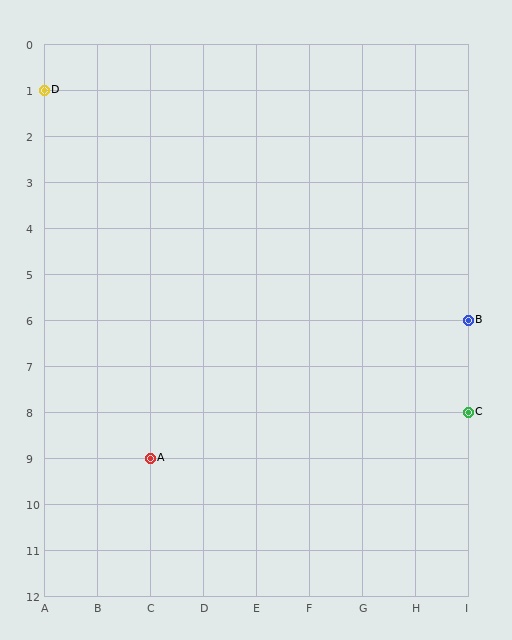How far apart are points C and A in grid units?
Points C and A are 6 columns and 1 row apart (about 6.1 grid units diagonally).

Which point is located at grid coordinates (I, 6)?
Point B is at (I, 6).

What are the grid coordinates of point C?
Point C is at grid coordinates (I, 8).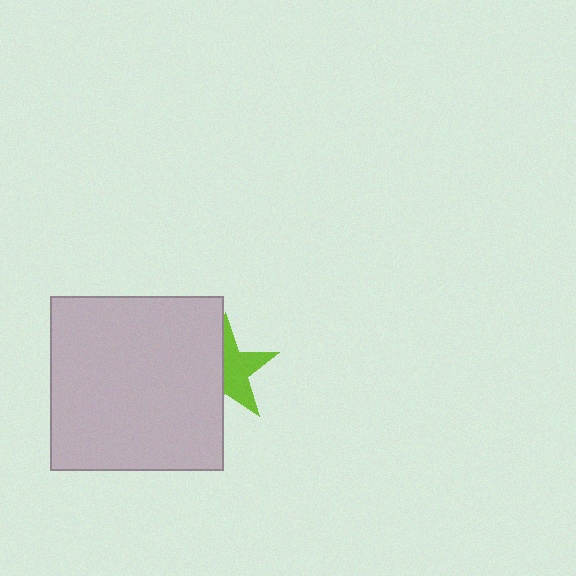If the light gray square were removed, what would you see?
You would see the complete lime star.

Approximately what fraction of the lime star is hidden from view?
Roughly 46% of the lime star is hidden behind the light gray square.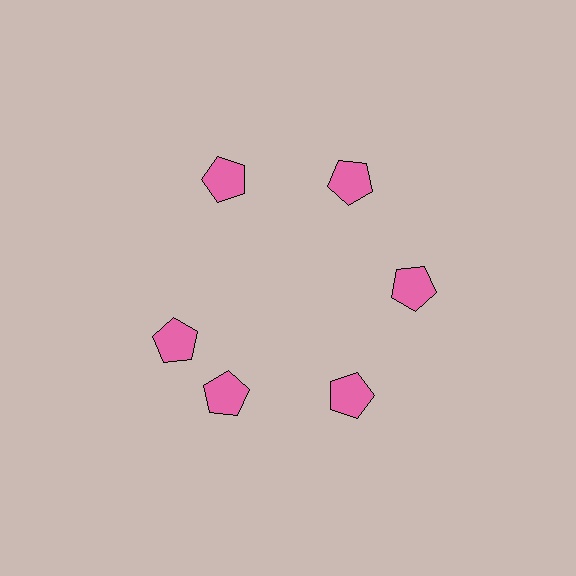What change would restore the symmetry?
The symmetry would be restored by rotating it back into even spacing with its neighbors so that all 6 pentagons sit at equal angles and equal distance from the center.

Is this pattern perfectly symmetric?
No. The 6 pink pentagons are arranged in a ring, but one element near the 9 o'clock position is rotated out of alignment along the ring, breaking the 6-fold rotational symmetry.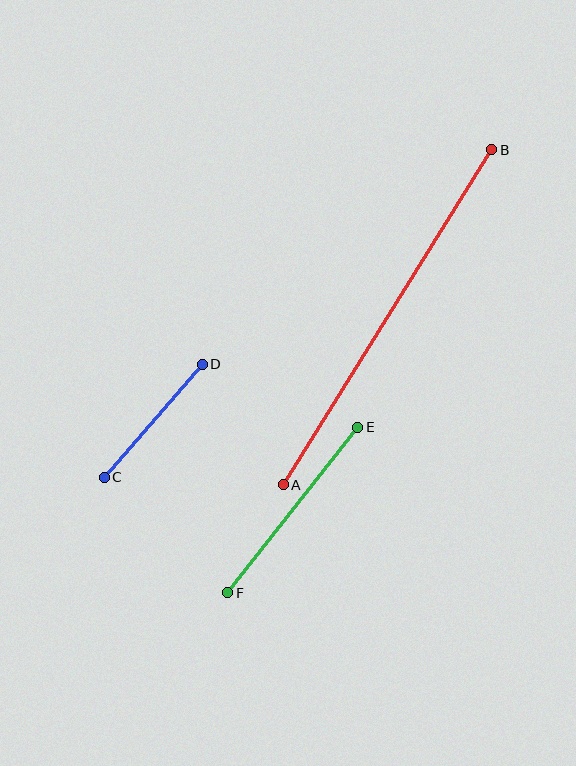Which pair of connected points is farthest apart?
Points A and B are farthest apart.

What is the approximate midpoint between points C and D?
The midpoint is at approximately (153, 421) pixels.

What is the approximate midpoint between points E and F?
The midpoint is at approximately (293, 510) pixels.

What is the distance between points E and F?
The distance is approximately 210 pixels.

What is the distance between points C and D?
The distance is approximately 150 pixels.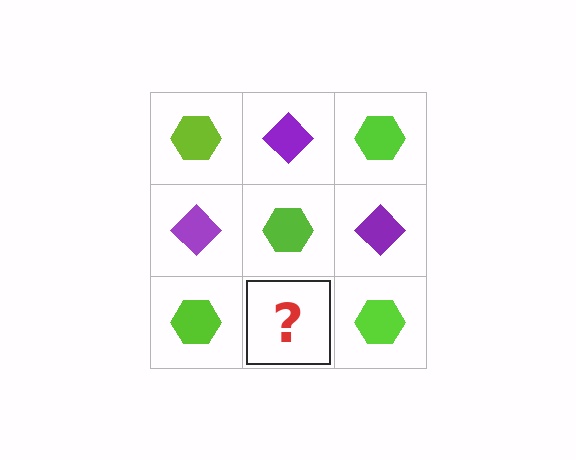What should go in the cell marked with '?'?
The missing cell should contain a purple diamond.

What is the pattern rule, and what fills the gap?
The rule is that it alternates lime hexagon and purple diamond in a checkerboard pattern. The gap should be filled with a purple diamond.